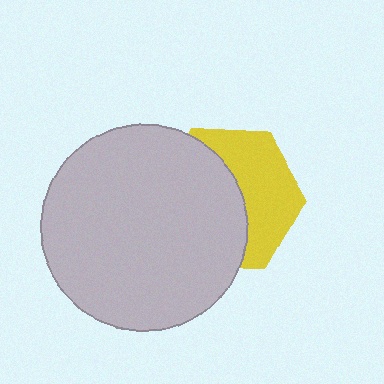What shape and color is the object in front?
The object in front is a light gray circle.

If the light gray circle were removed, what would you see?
You would see the complete yellow hexagon.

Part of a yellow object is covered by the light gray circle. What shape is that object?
It is a hexagon.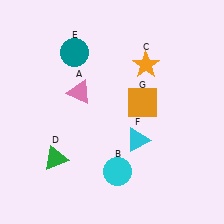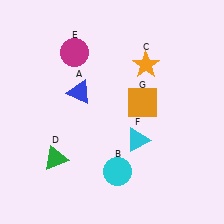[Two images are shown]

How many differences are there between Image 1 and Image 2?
There are 2 differences between the two images.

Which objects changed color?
A changed from pink to blue. E changed from teal to magenta.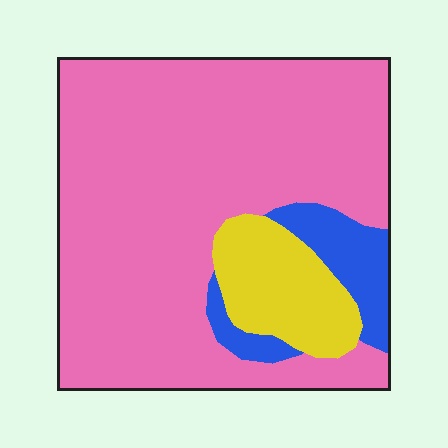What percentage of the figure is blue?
Blue takes up about one tenth (1/10) of the figure.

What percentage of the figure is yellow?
Yellow takes up less than a sixth of the figure.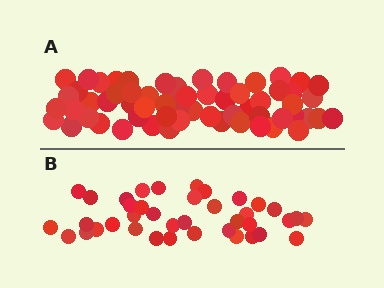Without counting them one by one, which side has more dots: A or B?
Region A (the top region) has more dots.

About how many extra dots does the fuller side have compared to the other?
Region A has approximately 20 more dots than region B.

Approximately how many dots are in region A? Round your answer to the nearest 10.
About 60 dots.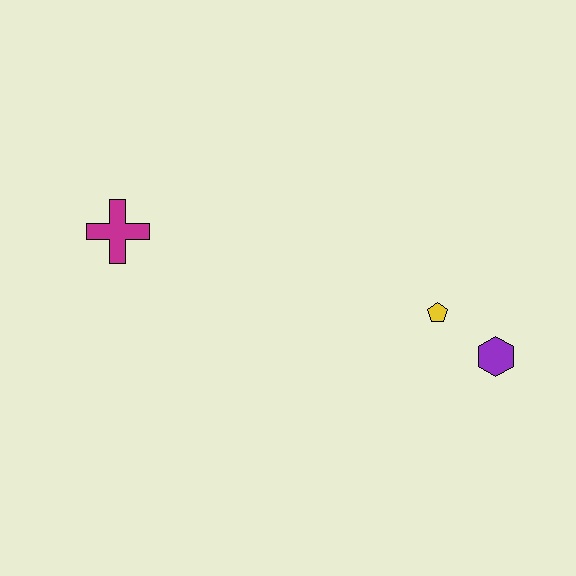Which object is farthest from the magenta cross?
The purple hexagon is farthest from the magenta cross.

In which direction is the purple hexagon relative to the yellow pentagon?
The purple hexagon is to the right of the yellow pentagon.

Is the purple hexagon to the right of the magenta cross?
Yes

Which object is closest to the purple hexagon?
The yellow pentagon is closest to the purple hexagon.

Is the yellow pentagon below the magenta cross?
Yes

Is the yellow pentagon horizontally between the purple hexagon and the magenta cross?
Yes